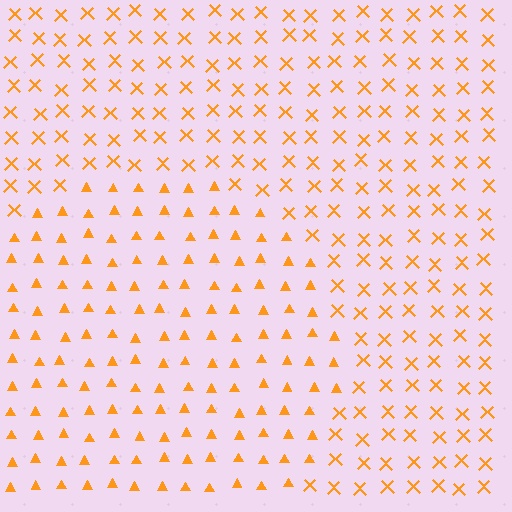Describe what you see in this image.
The image is filled with small orange elements arranged in a uniform grid. A circle-shaped region contains triangles, while the surrounding area contains X marks. The boundary is defined purely by the change in element shape.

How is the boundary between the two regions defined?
The boundary is defined by a change in element shape: triangles inside vs. X marks outside. All elements share the same color and spacing.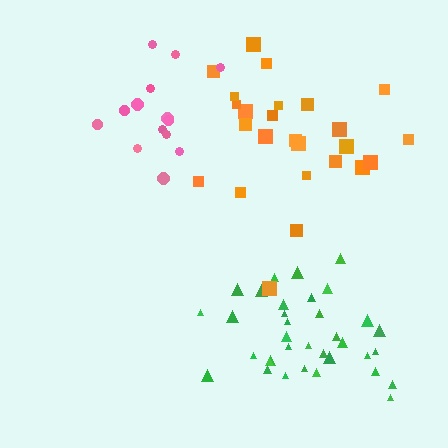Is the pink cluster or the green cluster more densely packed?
Pink.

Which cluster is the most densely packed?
Pink.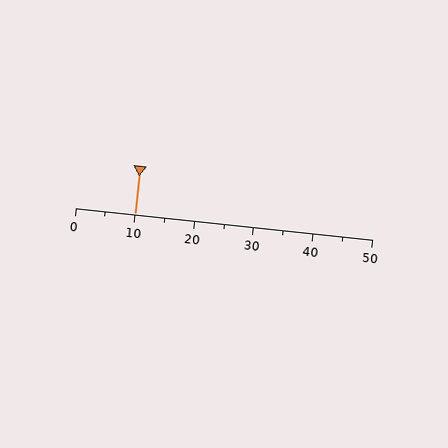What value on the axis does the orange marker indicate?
The marker indicates approximately 10.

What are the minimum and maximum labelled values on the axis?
The axis runs from 0 to 50.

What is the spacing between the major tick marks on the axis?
The major ticks are spaced 10 apart.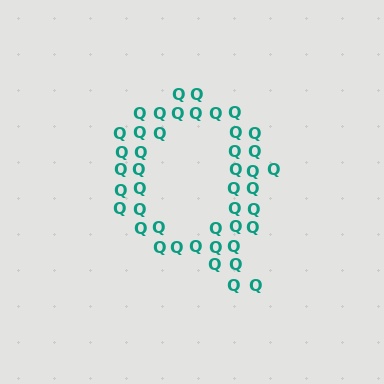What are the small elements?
The small elements are letter Q's.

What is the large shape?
The large shape is the letter Q.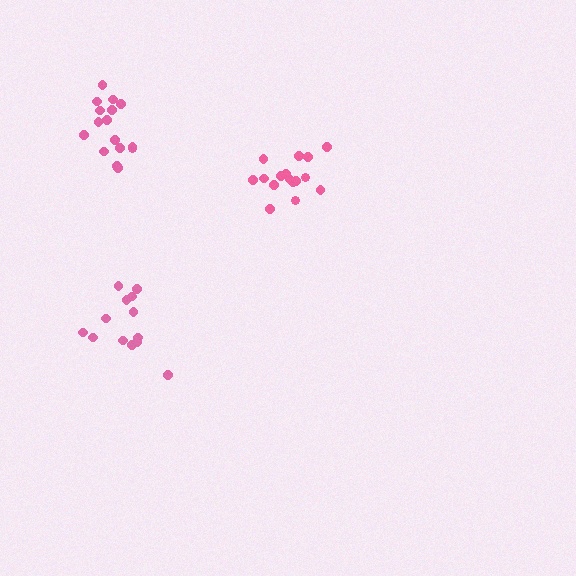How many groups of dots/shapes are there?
There are 3 groups.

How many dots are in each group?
Group 1: 16 dots, Group 2: 13 dots, Group 3: 16 dots (45 total).